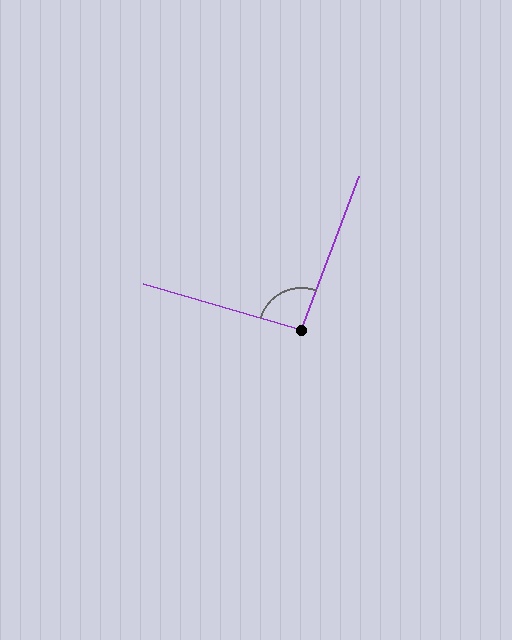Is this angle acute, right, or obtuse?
It is approximately a right angle.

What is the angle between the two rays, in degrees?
Approximately 95 degrees.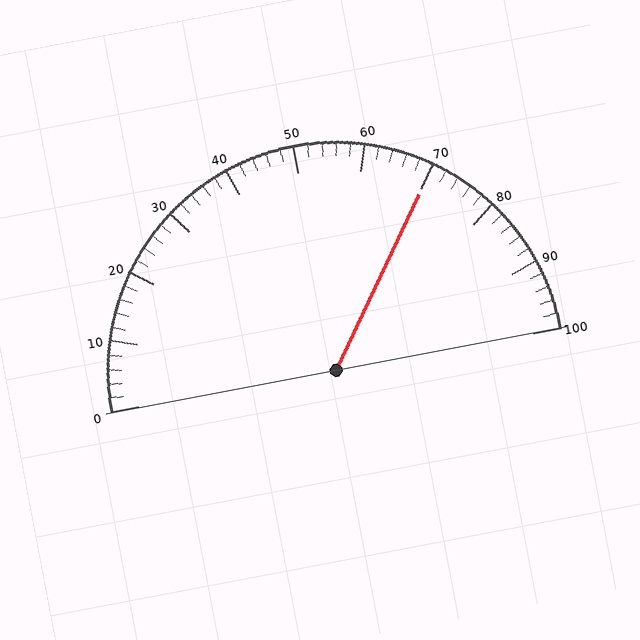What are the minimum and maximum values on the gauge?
The gauge ranges from 0 to 100.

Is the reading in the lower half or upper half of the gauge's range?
The reading is in the upper half of the range (0 to 100).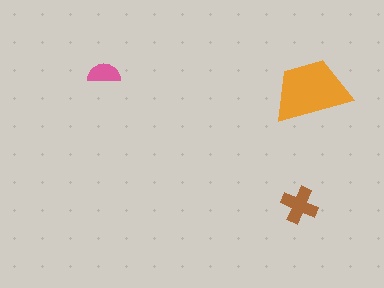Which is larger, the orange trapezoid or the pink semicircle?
The orange trapezoid.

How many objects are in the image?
There are 3 objects in the image.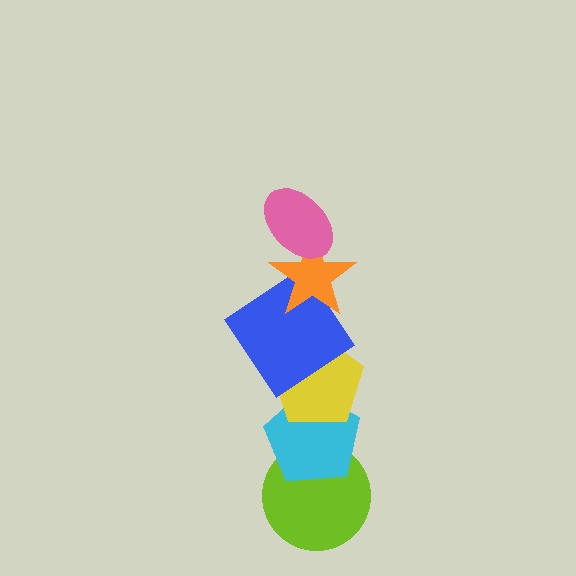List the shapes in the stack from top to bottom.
From top to bottom: the pink ellipse, the orange star, the blue diamond, the yellow pentagon, the cyan pentagon, the lime circle.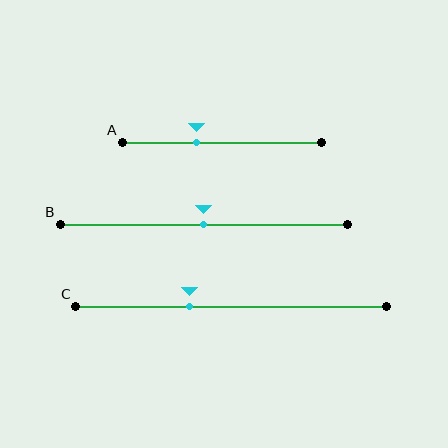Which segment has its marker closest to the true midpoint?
Segment B has its marker closest to the true midpoint.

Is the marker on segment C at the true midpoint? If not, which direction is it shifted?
No, the marker on segment C is shifted to the left by about 13% of the segment length.